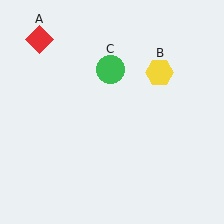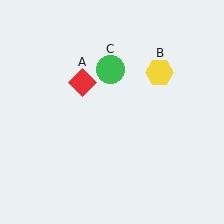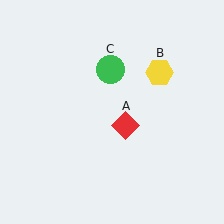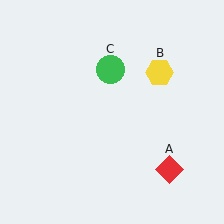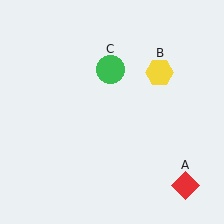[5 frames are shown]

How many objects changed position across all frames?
1 object changed position: red diamond (object A).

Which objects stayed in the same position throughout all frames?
Yellow hexagon (object B) and green circle (object C) remained stationary.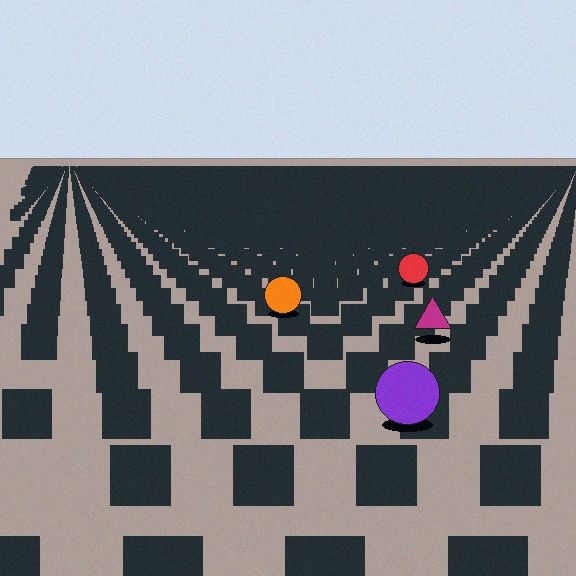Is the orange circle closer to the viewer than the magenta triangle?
No. The magenta triangle is closer — you can tell from the texture gradient: the ground texture is coarser near it.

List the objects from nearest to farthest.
From nearest to farthest: the purple circle, the magenta triangle, the orange circle, the red circle.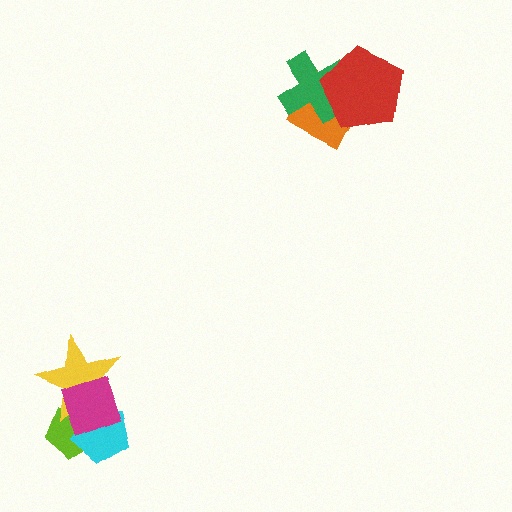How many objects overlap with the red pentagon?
2 objects overlap with the red pentagon.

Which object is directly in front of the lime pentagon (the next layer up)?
The yellow star is directly in front of the lime pentagon.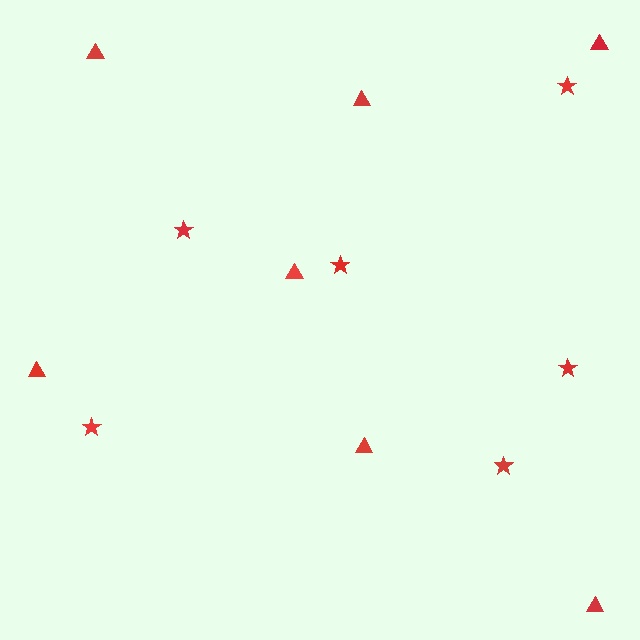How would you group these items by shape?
There are 2 groups: one group of triangles (7) and one group of stars (6).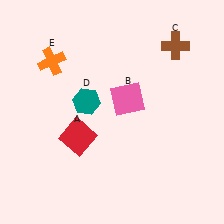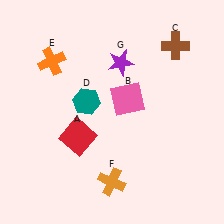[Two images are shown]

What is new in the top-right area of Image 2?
A purple star (G) was added in the top-right area of Image 2.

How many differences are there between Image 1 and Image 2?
There are 2 differences between the two images.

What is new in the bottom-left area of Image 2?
An orange cross (F) was added in the bottom-left area of Image 2.